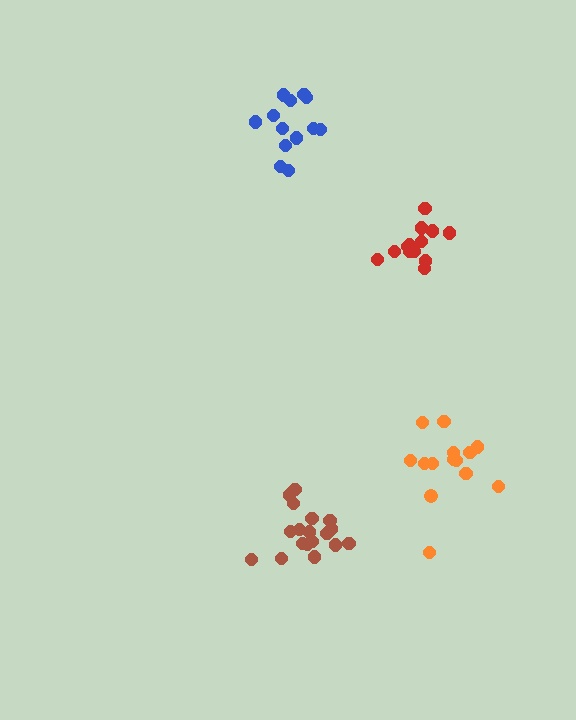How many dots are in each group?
Group 1: 14 dots, Group 2: 13 dots, Group 3: 18 dots, Group 4: 14 dots (59 total).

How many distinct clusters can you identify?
There are 4 distinct clusters.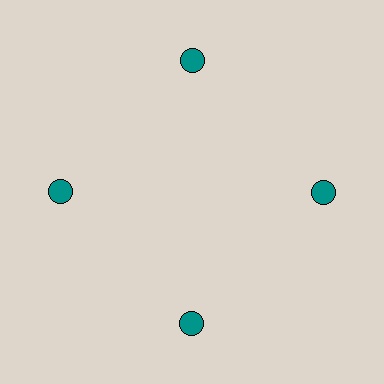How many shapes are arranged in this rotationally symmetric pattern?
There are 4 shapes, arranged in 4 groups of 1.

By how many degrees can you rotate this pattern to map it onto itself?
The pattern maps onto itself every 90 degrees of rotation.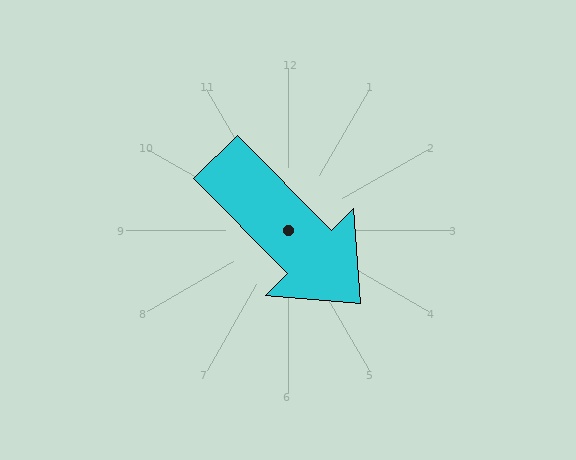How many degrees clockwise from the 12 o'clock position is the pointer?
Approximately 135 degrees.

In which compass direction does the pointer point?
Southeast.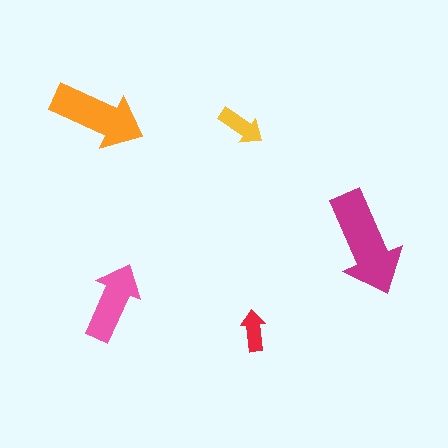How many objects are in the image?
There are 5 objects in the image.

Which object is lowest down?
The red arrow is bottommost.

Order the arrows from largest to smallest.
the magenta one, the orange one, the pink one, the yellow one, the red one.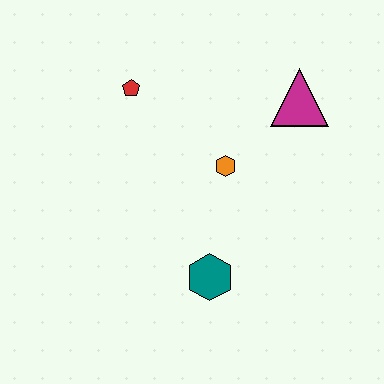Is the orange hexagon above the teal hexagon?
Yes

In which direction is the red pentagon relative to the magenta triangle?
The red pentagon is to the left of the magenta triangle.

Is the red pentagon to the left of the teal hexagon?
Yes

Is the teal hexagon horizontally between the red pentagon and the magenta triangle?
Yes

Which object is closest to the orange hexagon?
The magenta triangle is closest to the orange hexagon.